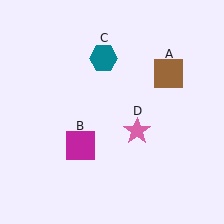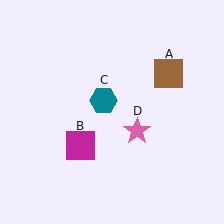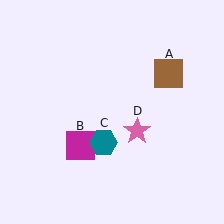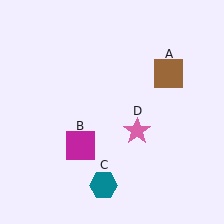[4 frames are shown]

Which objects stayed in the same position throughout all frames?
Brown square (object A) and magenta square (object B) and pink star (object D) remained stationary.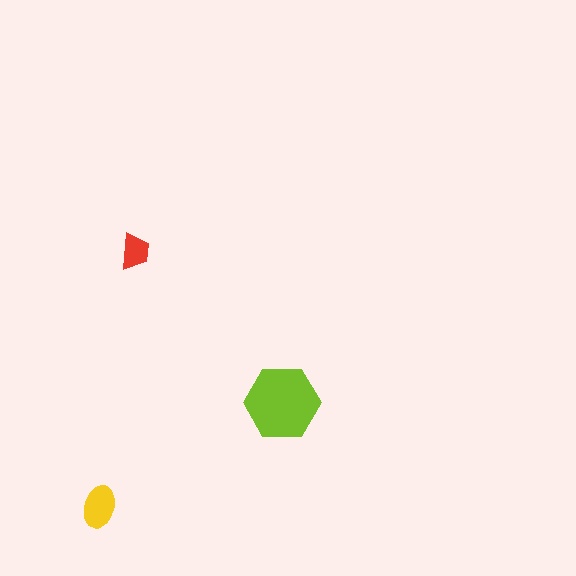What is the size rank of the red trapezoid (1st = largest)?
3rd.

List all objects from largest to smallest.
The lime hexagon, the yellow ellipse, the red trapezoid.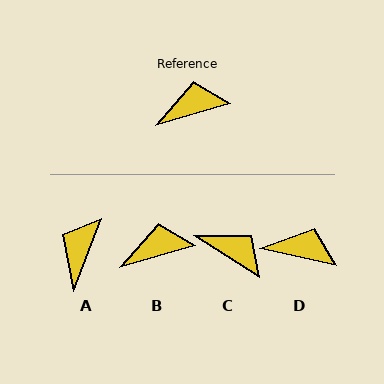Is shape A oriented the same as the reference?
No, it is off by about 53 degrees.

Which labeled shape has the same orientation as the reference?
B.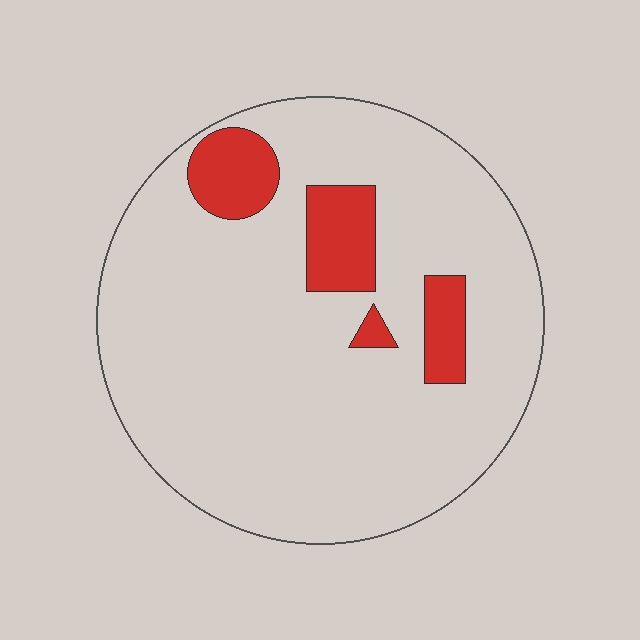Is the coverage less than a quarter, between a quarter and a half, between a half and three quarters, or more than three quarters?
Less than a quarter.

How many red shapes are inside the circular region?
4.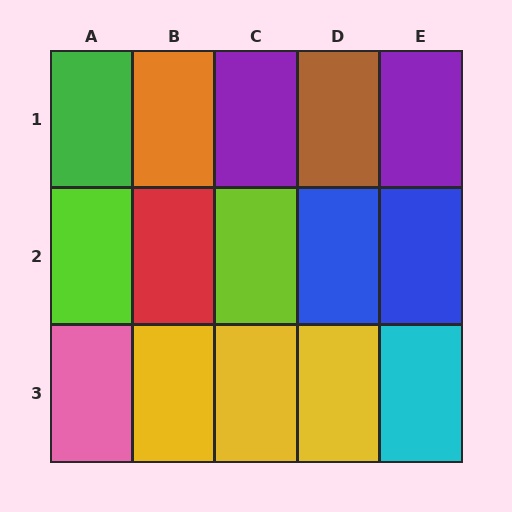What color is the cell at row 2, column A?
Lime.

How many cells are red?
1 cell is red.